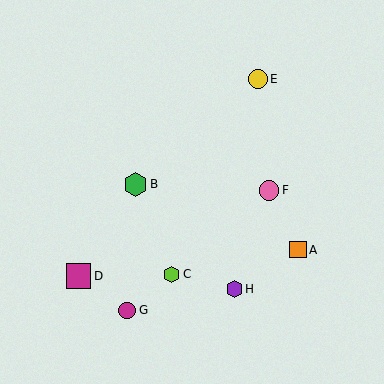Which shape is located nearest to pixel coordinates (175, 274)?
The lime hexagon (labeled C) at (171, 274) is nearest to that location.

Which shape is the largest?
The magenta square (labeled D) is the largest.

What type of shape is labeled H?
Shape H is a purple hexagon.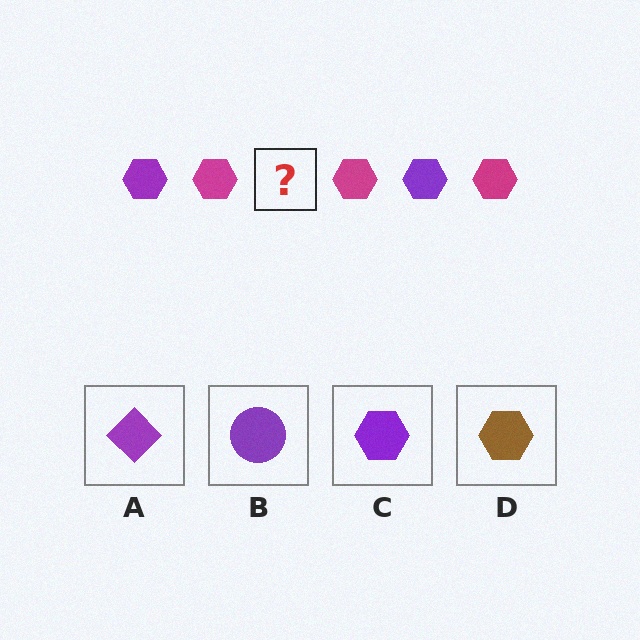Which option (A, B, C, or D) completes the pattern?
C.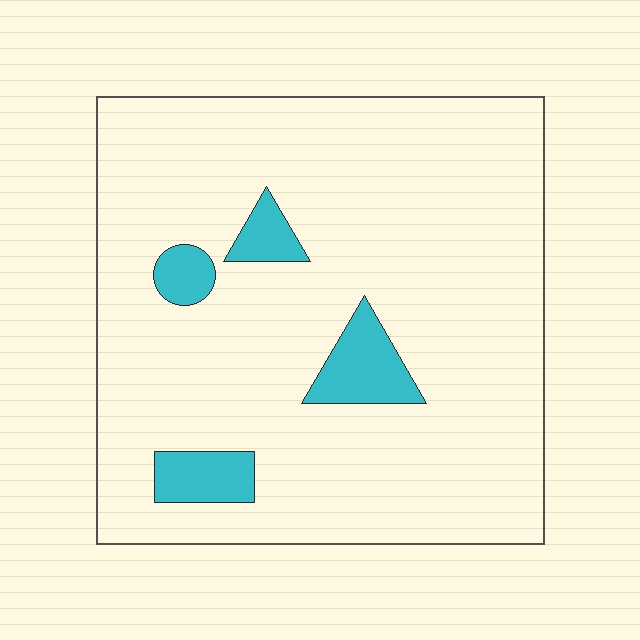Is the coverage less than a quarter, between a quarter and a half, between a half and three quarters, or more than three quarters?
Less than a quarter.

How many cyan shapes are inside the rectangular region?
4.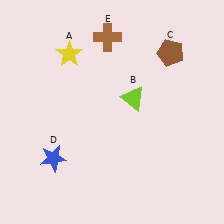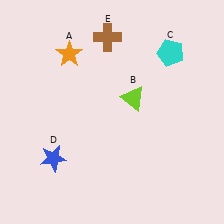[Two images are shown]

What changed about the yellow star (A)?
In Image 1, A is yellow. In Image 2, it changed to orange.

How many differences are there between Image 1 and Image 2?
There are 2 differences between the two images.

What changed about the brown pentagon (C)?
In Image 1, C is brown. In Image 2, it changed to cyan.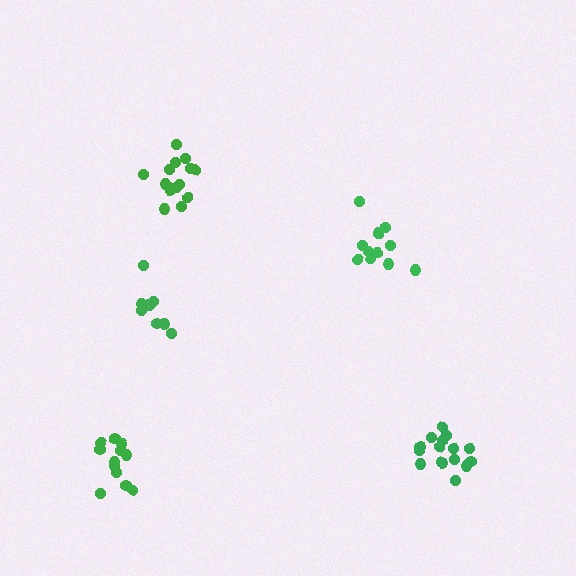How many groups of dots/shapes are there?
There are 5 groups.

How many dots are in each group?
Group 1: 12 dots, Group 2: 15 dots, Group 3: 9 dots, Group 4: 12 dots, Group 5: 15 dots (63 total).